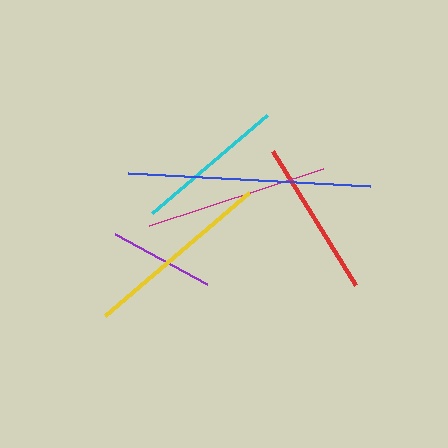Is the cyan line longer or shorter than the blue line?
The blue line is longer than the cyan line.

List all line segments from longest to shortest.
From longest to shortest: blue, yellow, magenta, red, cyan, purple.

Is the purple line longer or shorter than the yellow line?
The yellow line is longer than the purple line.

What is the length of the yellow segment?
The yellow segment is approximately 189 pixels long.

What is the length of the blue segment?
The blue segment is approximately 242 pixels long.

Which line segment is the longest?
The blue line is the longest at approximately 242 pixels.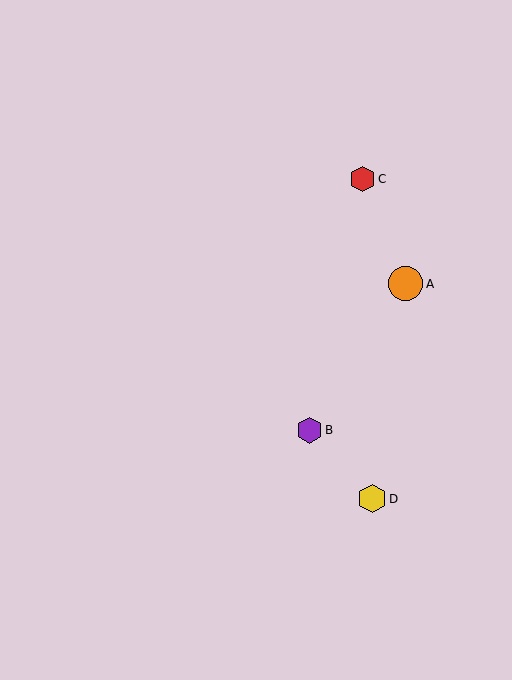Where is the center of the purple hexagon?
The center of the purple hexagon is at (310, 430).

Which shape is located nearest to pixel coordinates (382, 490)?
The yellow hexagon (labeled D) at (372, 499) is nearest to that location.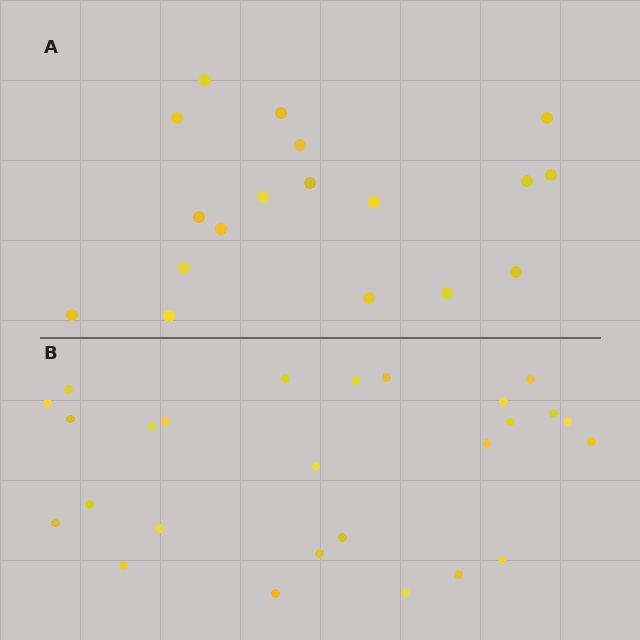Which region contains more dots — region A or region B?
Region B (the bottom region) has more dots.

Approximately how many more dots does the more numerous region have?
Region B has roughly 8 or so more dots than region A.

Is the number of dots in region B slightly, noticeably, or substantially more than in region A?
Region B has noticeably more, but not dramatically so. The ratio is roughly 1.4 to 1.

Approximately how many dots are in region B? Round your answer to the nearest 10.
About 30 dots. (The exact count is 26, which rounds to 30.)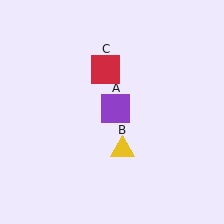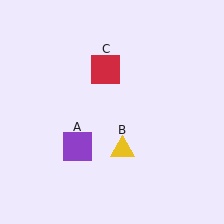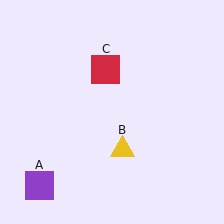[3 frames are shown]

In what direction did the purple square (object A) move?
The purple square (object A) moved down and to the left.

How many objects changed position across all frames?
1 object changed position: purple square (object A).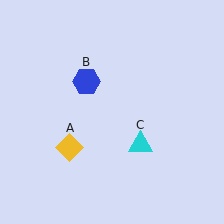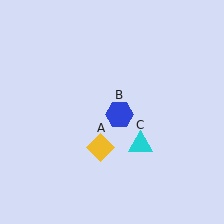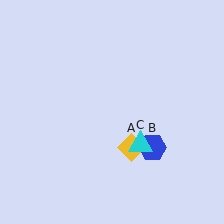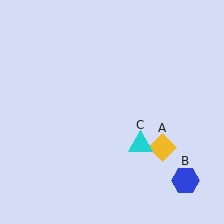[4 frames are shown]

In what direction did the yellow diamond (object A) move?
The yellow diamond (object A) moved right.